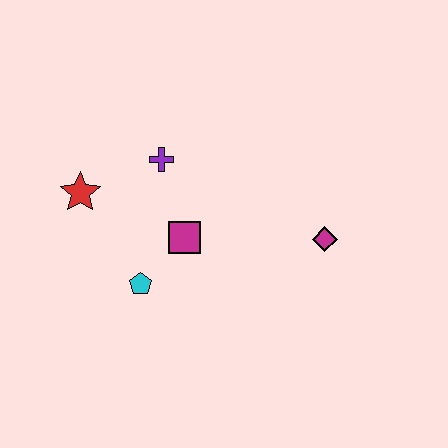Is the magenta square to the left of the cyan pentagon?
No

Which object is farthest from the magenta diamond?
The red star is farthest from the magenta diamond.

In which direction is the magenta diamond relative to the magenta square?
The magenta diamond is to the right of the magenta square.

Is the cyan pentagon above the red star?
No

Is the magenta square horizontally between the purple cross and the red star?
No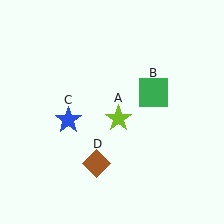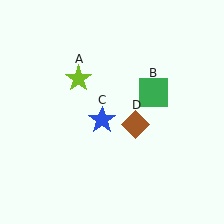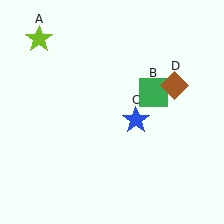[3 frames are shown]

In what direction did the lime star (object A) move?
The lime star (object A) moved up and to the left.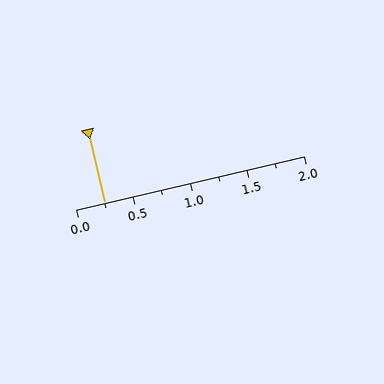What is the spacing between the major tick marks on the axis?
The major ticks are spaced 0.5 apart.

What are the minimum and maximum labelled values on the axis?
The axis runs from 0.0 to 2.0.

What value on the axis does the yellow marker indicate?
The marker indicates approximately 0.25.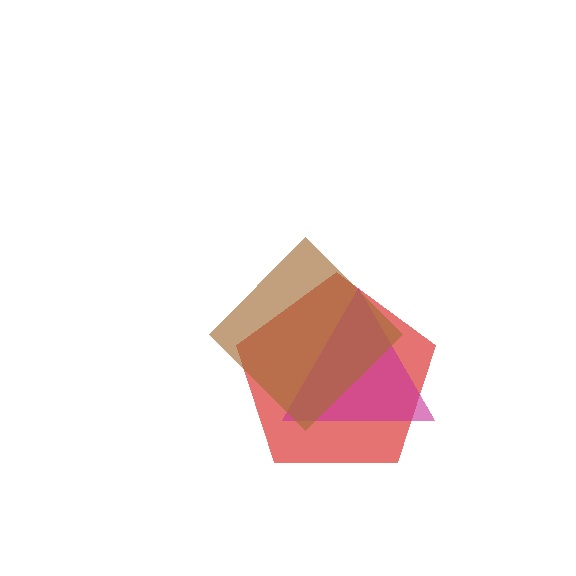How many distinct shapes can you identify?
There are 3 distinct shapes: a red pentagon, a magenta triangle, a brown diamond.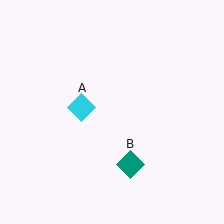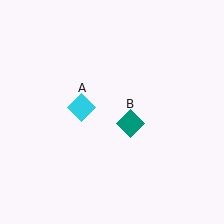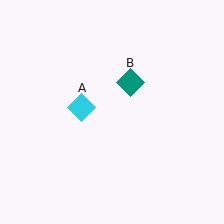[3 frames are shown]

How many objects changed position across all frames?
1 object changed position: teal diamond (object B).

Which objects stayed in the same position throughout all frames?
Cyan diamond (object A) remained stationary.